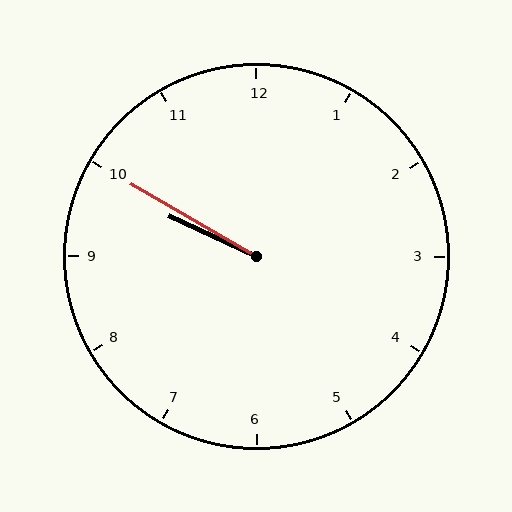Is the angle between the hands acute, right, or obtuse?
It is acute.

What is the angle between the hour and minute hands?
Approximately 5 degrees.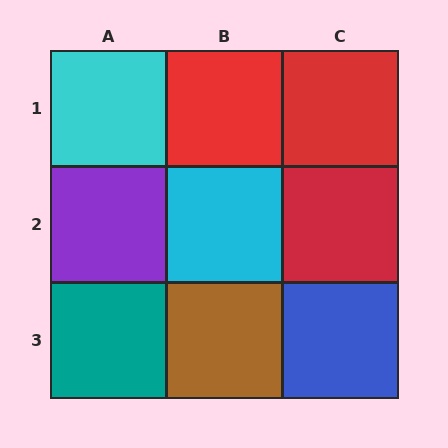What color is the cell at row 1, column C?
Red.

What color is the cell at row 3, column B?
Brown.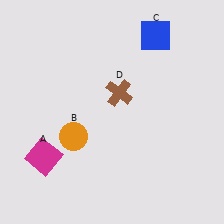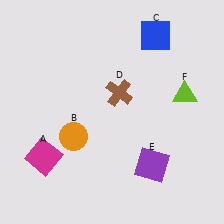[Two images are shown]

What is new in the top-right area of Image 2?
A lime triangle (F) was added in the top-right area of Image 2.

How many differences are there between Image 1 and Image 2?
There are 2 differences between the two images.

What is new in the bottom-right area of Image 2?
A purple square (E) was added in the bottom-right area of Image 2.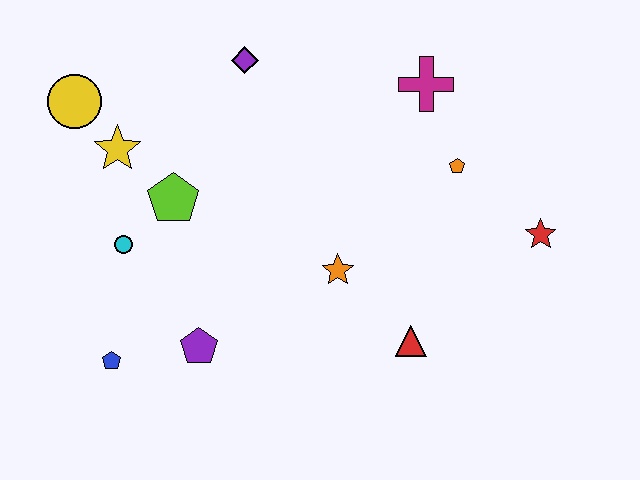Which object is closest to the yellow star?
The yellow circle is closest to the yellow star.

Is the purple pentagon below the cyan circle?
Yes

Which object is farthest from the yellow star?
The red star is farthest from the yellow star.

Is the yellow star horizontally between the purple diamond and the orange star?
No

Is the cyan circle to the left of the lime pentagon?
Yes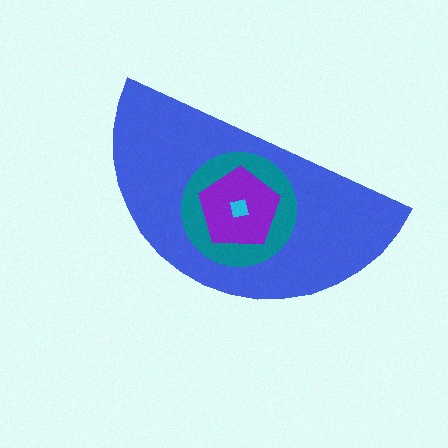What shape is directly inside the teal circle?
The purple pentagon.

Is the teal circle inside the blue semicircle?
Yes.